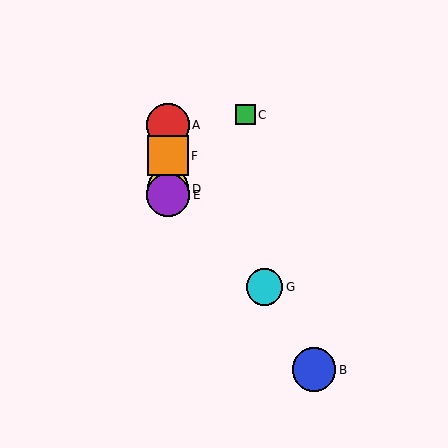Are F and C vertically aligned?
No, F is at x≈168 and C is at x≈245.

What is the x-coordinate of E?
Object E is at x≈168.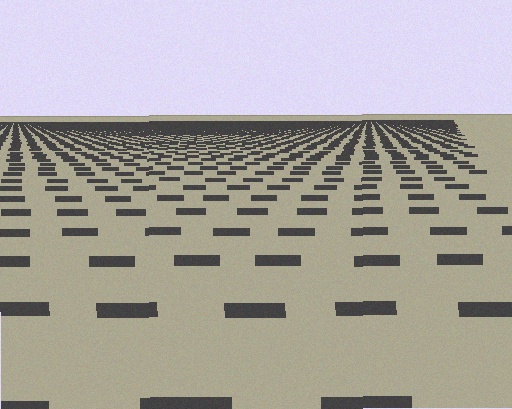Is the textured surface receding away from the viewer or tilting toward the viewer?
The surface is receding away from the viewer. Texture elements get smaller and denser toward the top.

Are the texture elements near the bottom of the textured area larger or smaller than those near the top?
Larger. Near the bottom, elements are closer to the viewer and appear at a bigger on-screen size.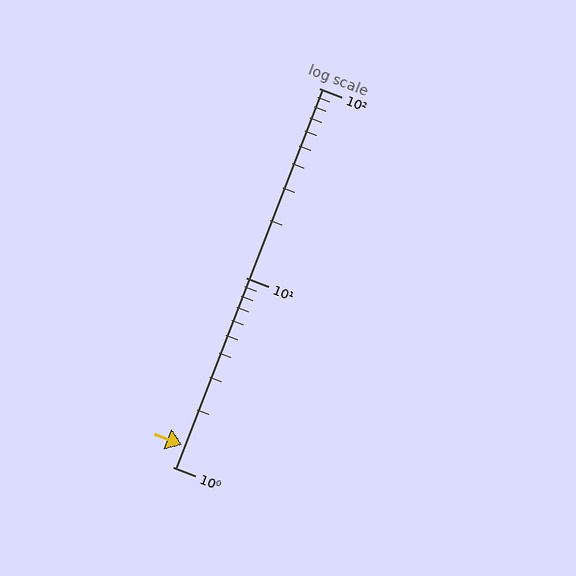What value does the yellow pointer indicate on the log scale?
The pointer indicates approximately 1.3.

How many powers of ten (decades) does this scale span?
The scale spans 2 decades, from 1 to 100.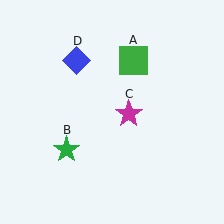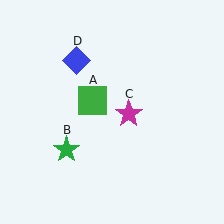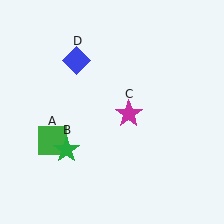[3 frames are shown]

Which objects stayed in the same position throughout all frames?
Green star (object B) and magenta star (object C) and blue diamond (object D) remained stationary.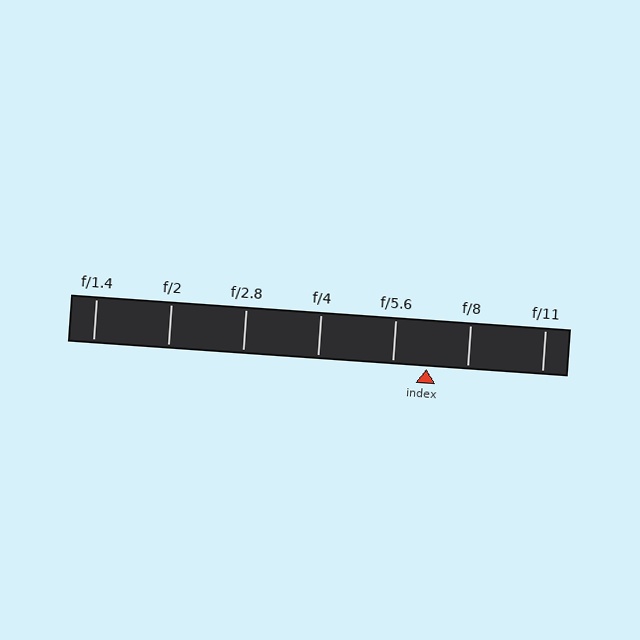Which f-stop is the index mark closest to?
The index mark is closest to f/5.6.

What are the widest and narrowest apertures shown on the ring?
The widest aperture shown is f/1.4 and the narrowest is f/11.